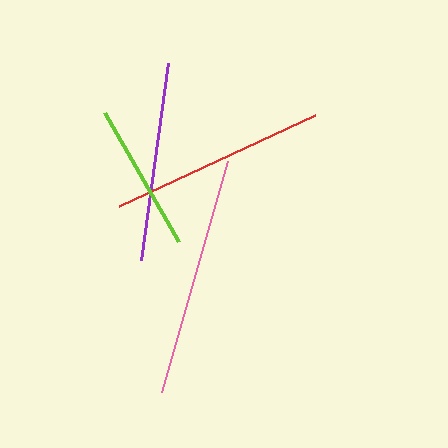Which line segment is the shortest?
The lime line is the shortest at approximately 148 pixels.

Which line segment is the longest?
The pink line is the longest at approximately 240 pixels.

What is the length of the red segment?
The red segment is approximately 216 pixels long.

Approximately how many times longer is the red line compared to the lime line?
The red line is approximately 1.5 times the length of the lime line.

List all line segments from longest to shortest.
From longest to shortest: pink, red, purple, lime.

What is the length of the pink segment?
The pink segment is approximately 240 pixels long.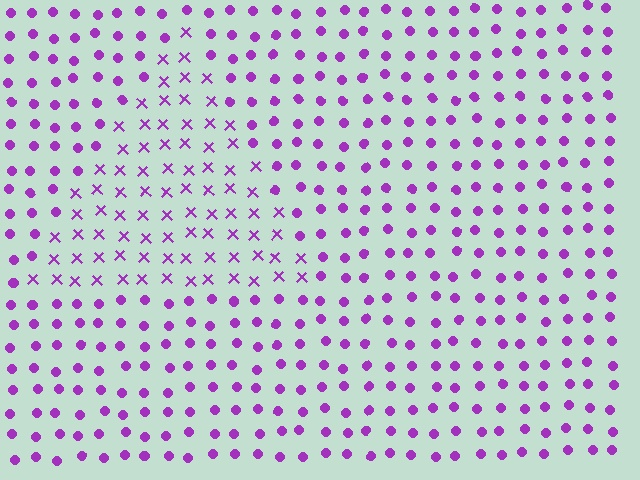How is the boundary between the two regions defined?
The boundary is defined by a change in element shape: X marks inside vs. circles outside. All elements share the same color and spacing.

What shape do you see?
I see a triangle.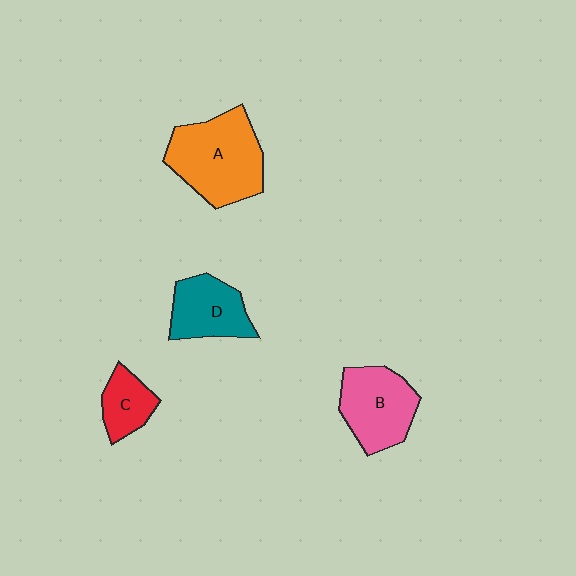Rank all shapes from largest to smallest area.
From largest to smallest: A (orange), B (pink), D (teal), C (red).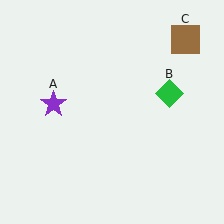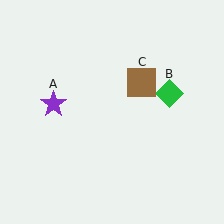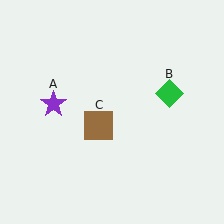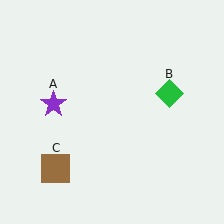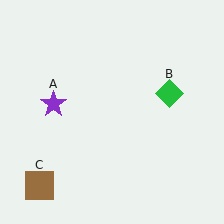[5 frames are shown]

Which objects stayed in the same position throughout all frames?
Purple star (object A) and green diamond (object B) remained stationary.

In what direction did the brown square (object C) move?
The brown square (object C) moved down and to the left.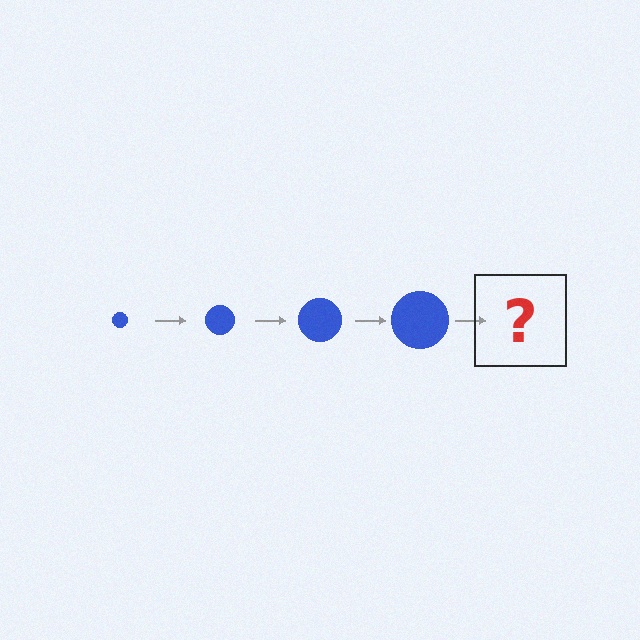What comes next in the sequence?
The next element should be a blue circle, larger than the previous one.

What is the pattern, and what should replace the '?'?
The pattern is that the circle gets progressively larger each step. The '?' should be a blue circle, larger than the previous one.